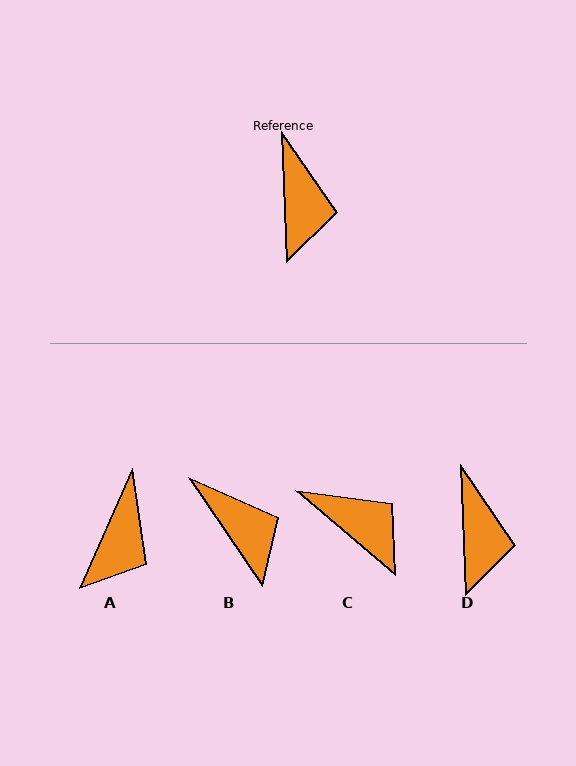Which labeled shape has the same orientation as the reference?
D.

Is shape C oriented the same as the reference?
No, it is off by about 48 degrees.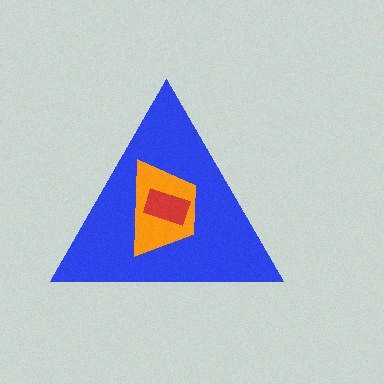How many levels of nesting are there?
3.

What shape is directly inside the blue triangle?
The orange trapezoid.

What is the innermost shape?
The red rectangle.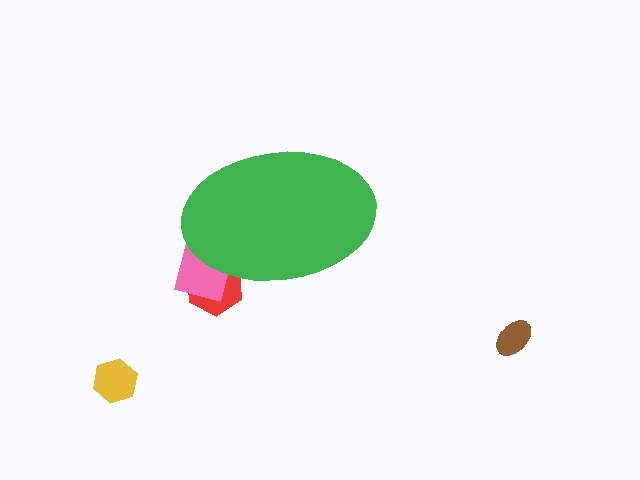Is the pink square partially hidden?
Yes, the pink square is partially hidden behind the green ellipse.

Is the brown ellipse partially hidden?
No, the brown ellipse is fully visible.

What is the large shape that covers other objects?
A green ellipse.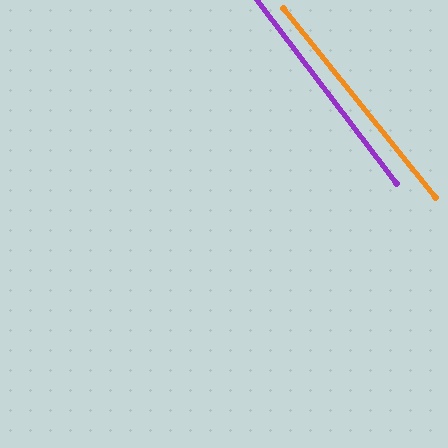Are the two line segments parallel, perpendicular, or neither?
Parallel — their directions differ by only 2.0°.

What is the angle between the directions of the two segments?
Approximately 2 degrees.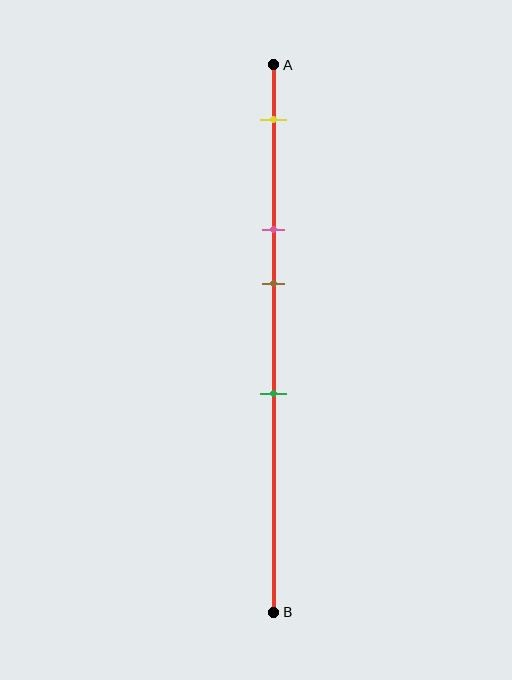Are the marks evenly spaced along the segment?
No, the marks are not evenly spaced.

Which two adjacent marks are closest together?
The pink and brown marks are the closest adjacent pair.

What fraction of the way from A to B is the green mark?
The green mark is approximately 60% (0.6) of the way from A to B.